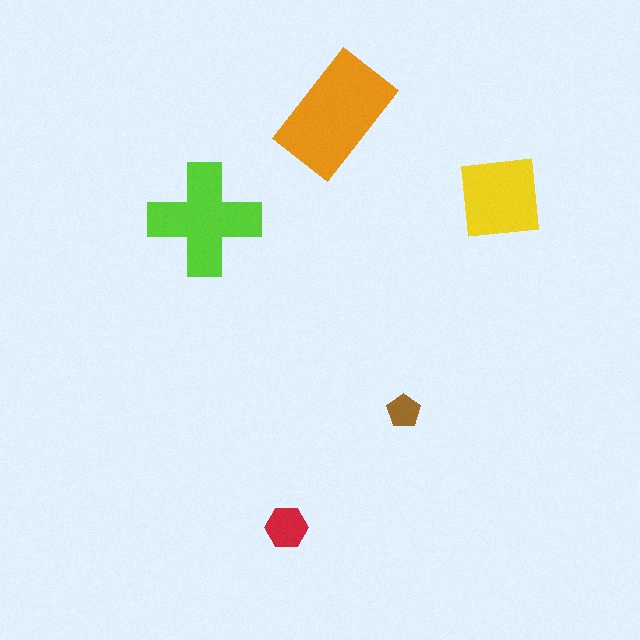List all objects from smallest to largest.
The brown pentagon, the red hexagon, the yellow square, the lime cross, the orange rectangle.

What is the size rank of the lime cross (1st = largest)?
2nd.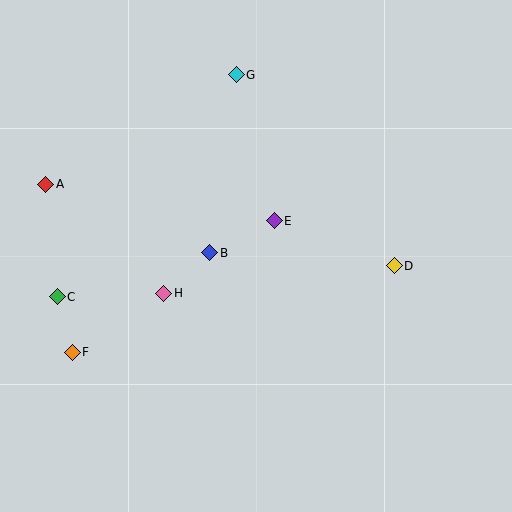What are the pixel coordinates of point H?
Point H is at (164, 293).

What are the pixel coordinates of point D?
Point D is at (394, 266).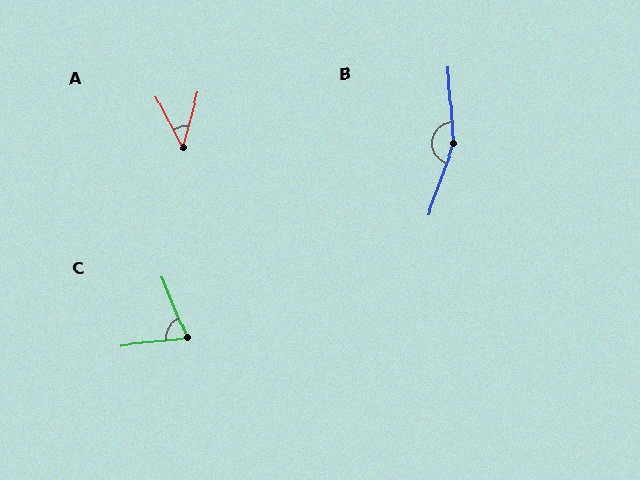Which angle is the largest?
B, at approximately 156 degrees.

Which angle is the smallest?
A, at approximately 43 degrees.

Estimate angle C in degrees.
Approximately 74 degrees.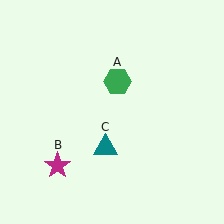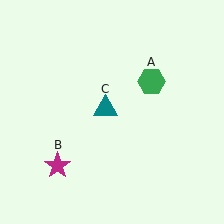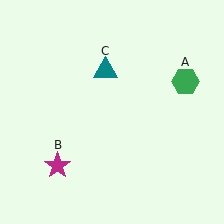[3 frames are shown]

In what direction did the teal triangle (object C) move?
The teal triangle (object C) moved up.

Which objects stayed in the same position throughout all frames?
Magenta star (object B) remained stationary.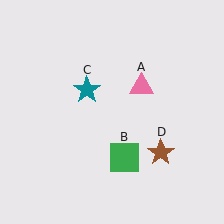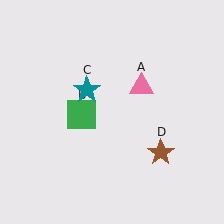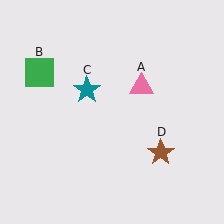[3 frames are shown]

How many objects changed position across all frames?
1 object changed position: green square (object B).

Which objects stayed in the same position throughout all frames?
Pink triangle (object A) and teal star (object C) and brown star (object D) remained stationary.